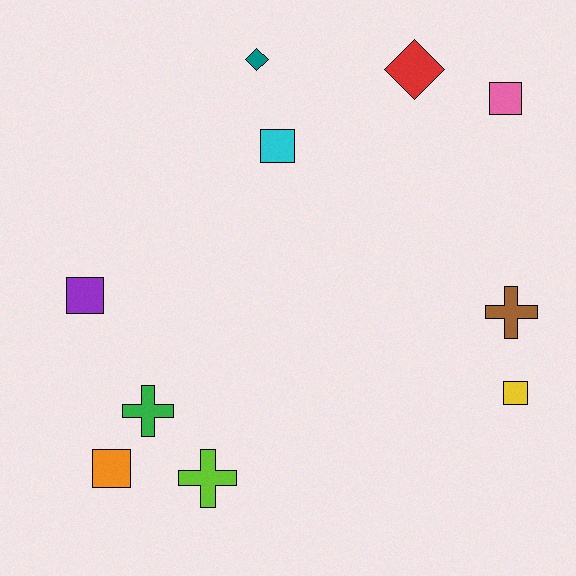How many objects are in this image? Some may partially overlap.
There are 10 objects.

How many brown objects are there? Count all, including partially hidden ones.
There is 1 brown object.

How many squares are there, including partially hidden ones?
There are 5 squares.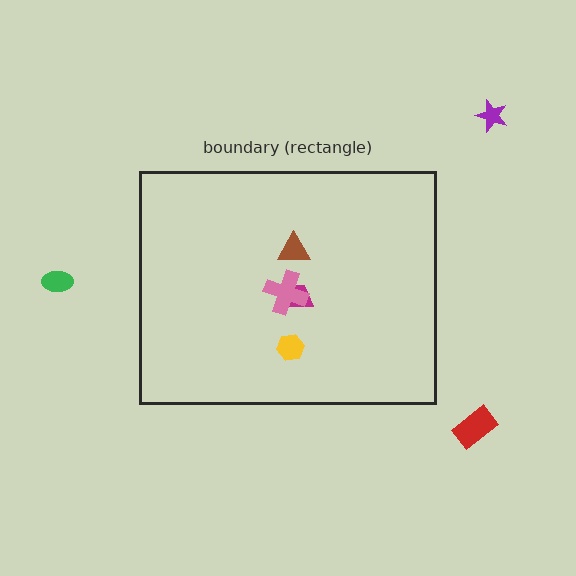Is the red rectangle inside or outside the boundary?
Outside.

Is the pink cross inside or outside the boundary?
Inside.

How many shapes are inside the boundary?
4 inside, 3 outside.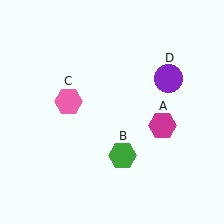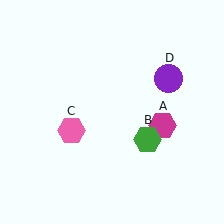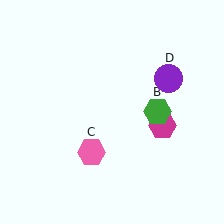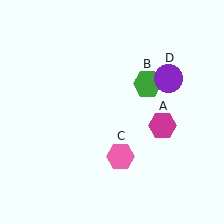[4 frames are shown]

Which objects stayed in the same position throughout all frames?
Magenta hexagon (object A) and purple circle (object D) remained stationary.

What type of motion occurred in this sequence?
The green hexagon (object B), pink hexagon (object C) rotated counterclockwise around the center of the scene.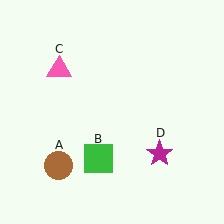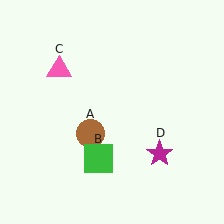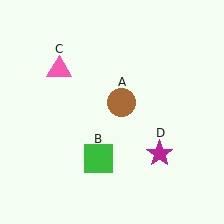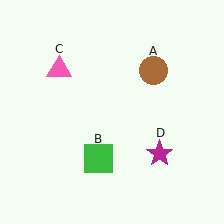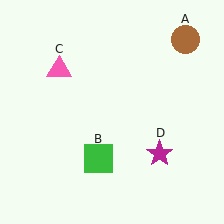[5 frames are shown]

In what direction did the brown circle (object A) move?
The brown circle (object A) moved up and to the right.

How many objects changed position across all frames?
1 object changed position: brown circle (object A).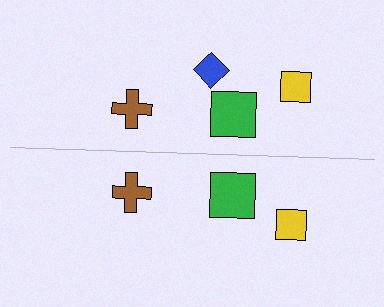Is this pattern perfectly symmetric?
No, the pattern is not perfectly symmetric. A blue diamond is missing from the bottom side.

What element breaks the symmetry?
A blue diamond is missing from the bottom side.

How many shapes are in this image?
There are 7 shapes in this image.